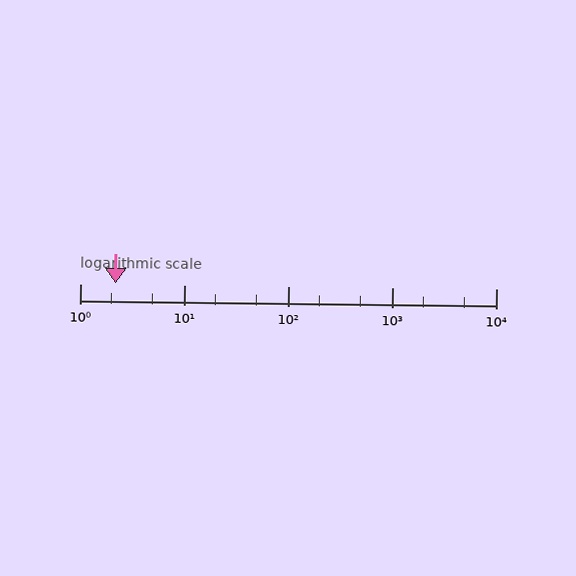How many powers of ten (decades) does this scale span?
The scale spans 4 decades, from 1 to 10000.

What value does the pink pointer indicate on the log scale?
The pointer indicates approximately 2.2.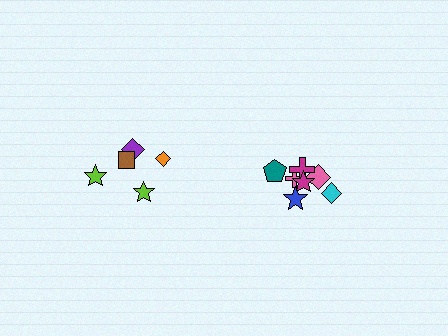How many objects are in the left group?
There are 5 objects.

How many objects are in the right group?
There are 7 objects.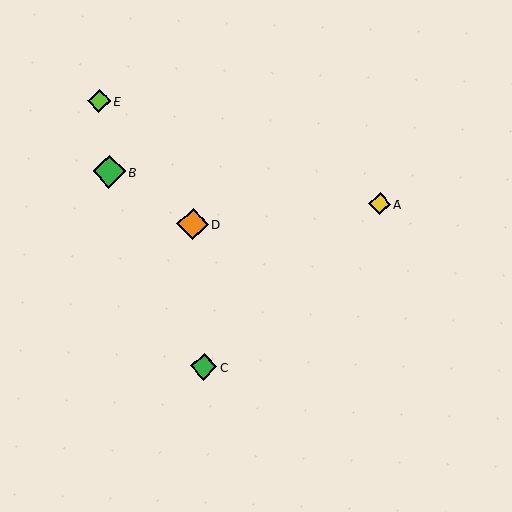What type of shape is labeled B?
Shape B is a green diamond.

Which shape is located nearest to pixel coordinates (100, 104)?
The lime diamond (labeled E) at (99, 101) is nearest to that location.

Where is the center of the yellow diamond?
The center of the yellow diamond is at (380, 204).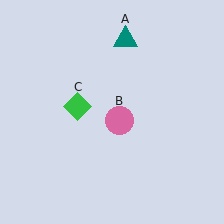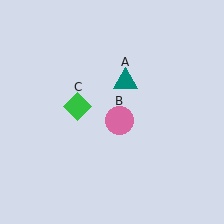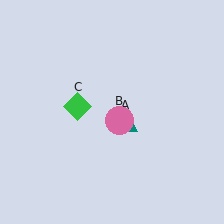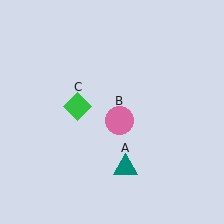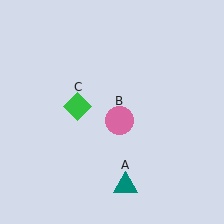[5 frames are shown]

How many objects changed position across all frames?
1 object changed position: teal triangle (object A).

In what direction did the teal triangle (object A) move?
The teal triangle (object A) moved down.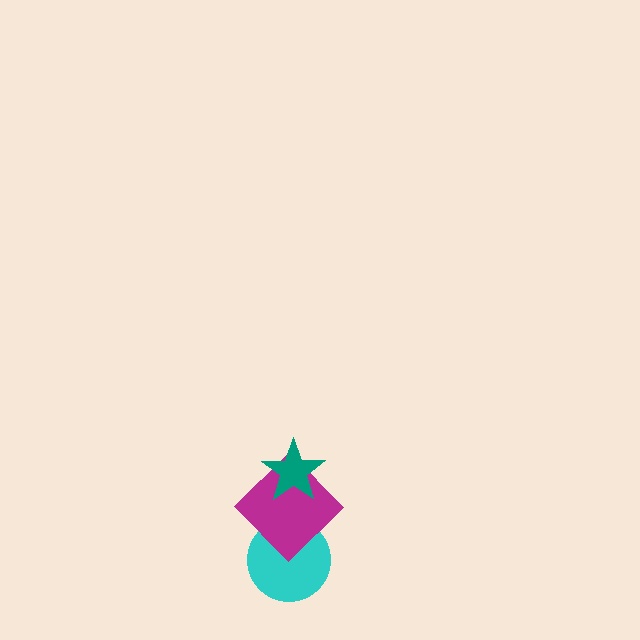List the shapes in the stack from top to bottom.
From top to bottom: the teal star, the magenta diamond, the cyan circle.